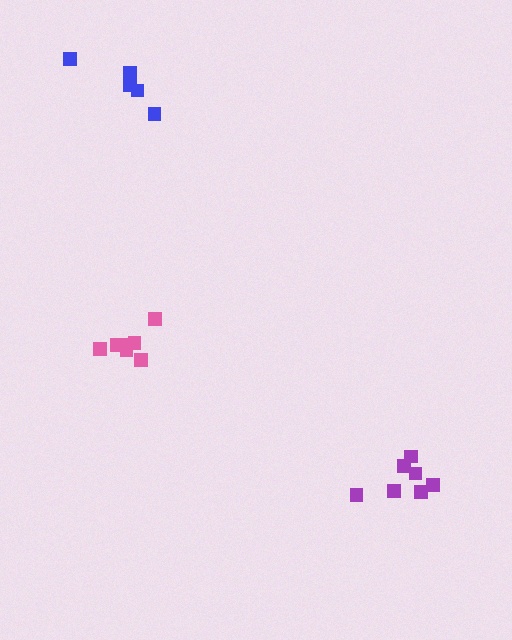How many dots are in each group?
Group 1: 7 dots, Group 2: 5 dots, Group 3: 7 dots (19 total).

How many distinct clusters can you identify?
There are 3 distinct clusters.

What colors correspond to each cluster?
The clusters are colored: pink, blue, purple.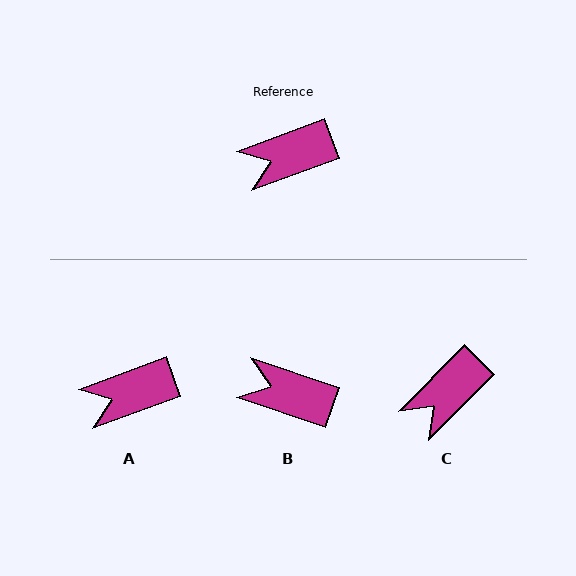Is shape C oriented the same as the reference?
No, it is off by about 25 degrees.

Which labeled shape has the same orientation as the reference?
A.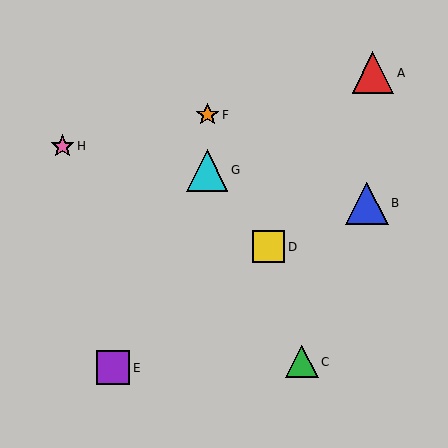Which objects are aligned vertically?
Objects F, G are aligned vertically.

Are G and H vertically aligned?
No, G is at x≈207 and H is at x≈62.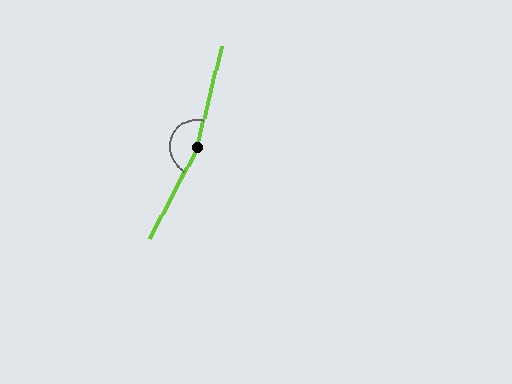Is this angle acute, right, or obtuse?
It is obtuse.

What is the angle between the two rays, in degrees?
Approximately 167 degrees.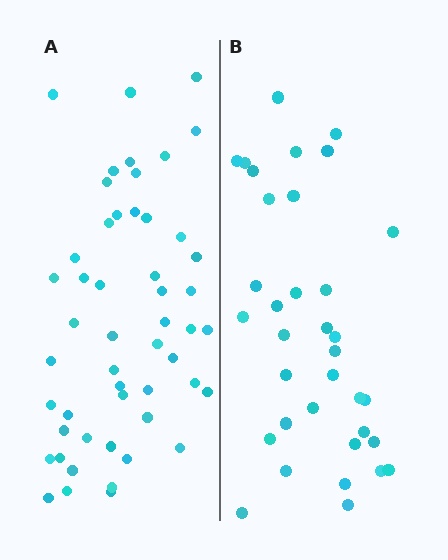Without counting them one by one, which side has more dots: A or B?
Region A (the left region) has more dots.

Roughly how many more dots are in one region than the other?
Region A has approximately 15 more dots than region B.